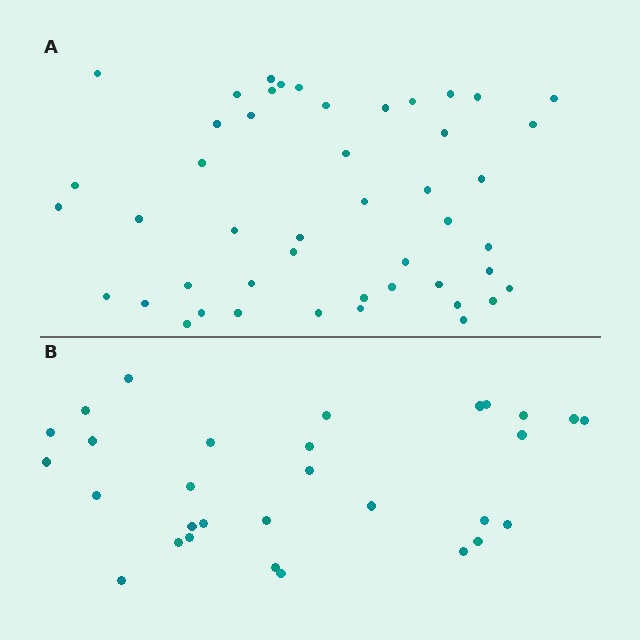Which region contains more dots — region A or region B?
Region A (the top region) has more dots.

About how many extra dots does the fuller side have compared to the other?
Region A has approximately 15 more dots than region B.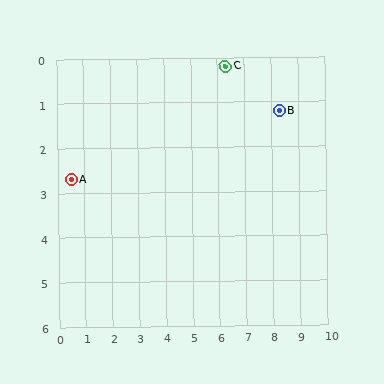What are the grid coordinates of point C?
Point C is at approximately (6.3, 0.2).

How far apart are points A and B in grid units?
Points A and B are about 7.9 grid units apart.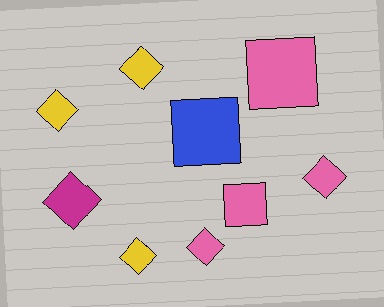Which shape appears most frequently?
Diamond, with 6 objects.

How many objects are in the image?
There are 9 objects.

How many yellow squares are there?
There are no yellow squares.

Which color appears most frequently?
Pink, with 4 objects.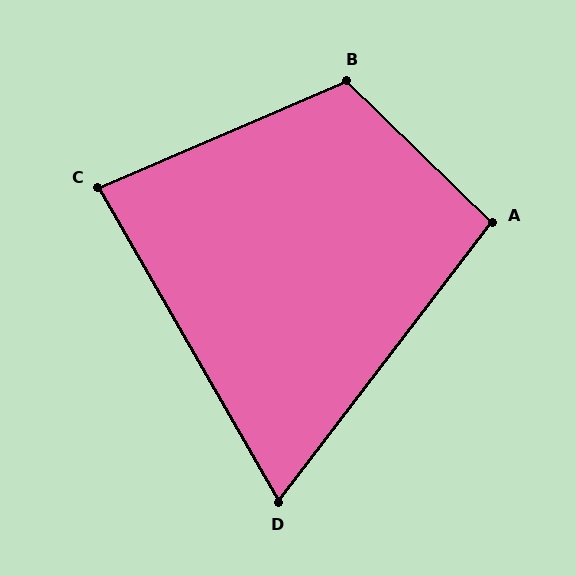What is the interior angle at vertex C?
Approximately 83 degrees (acute).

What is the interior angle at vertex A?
Approximately 97 degrees (obtuse).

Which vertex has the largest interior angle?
B, at approximately 113 degrees.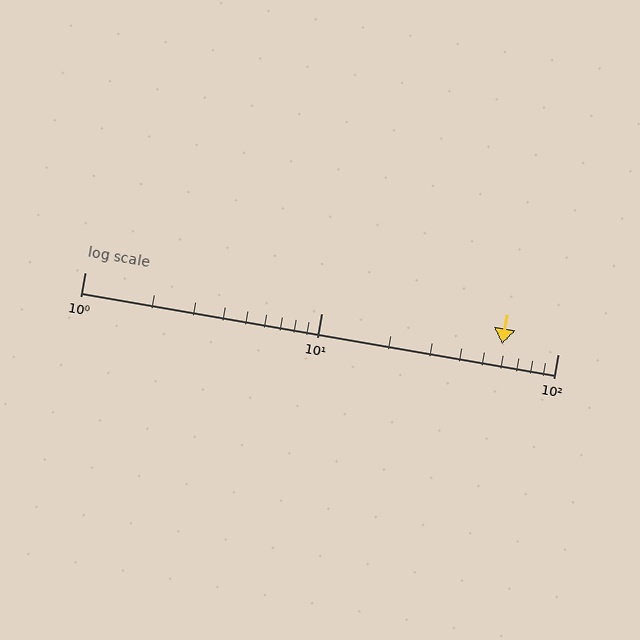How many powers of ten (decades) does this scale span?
The scale spans 2 decades, from 1 to 100.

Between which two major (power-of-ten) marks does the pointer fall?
The pointer is between 10 and 100.